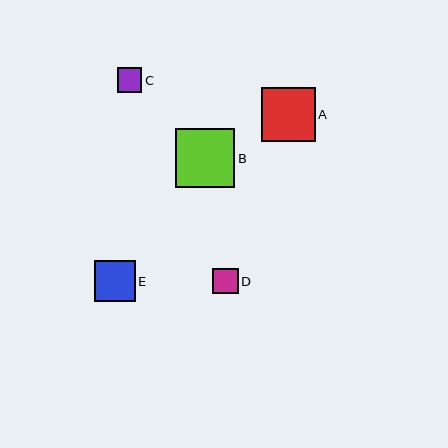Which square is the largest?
Square B is the largest with a size of approximately 59 pixels.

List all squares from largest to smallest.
From largest to smallest: B, A, E, D, C.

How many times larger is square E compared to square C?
Square E is approximately 1.7 times the size of square C.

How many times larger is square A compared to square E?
Square A is approximately 1.3 times the size of square E.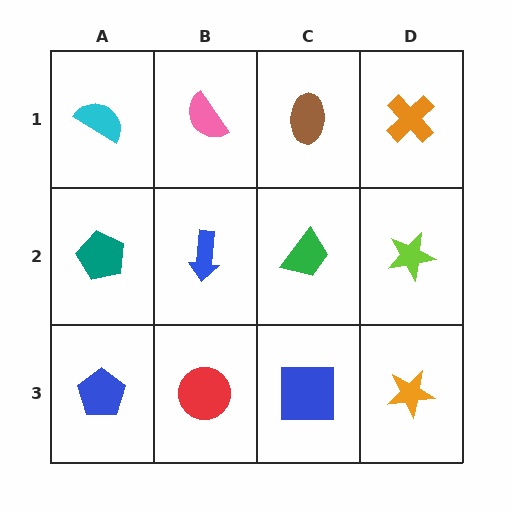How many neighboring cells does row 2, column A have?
3.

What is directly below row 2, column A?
A blue pentagon.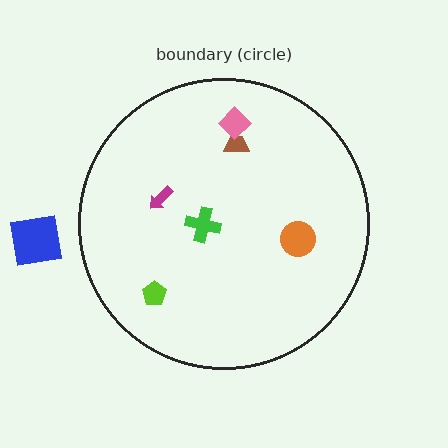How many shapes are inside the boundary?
6 inside, 1 outside.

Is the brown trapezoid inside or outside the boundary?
Inside.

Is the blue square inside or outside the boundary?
Outside.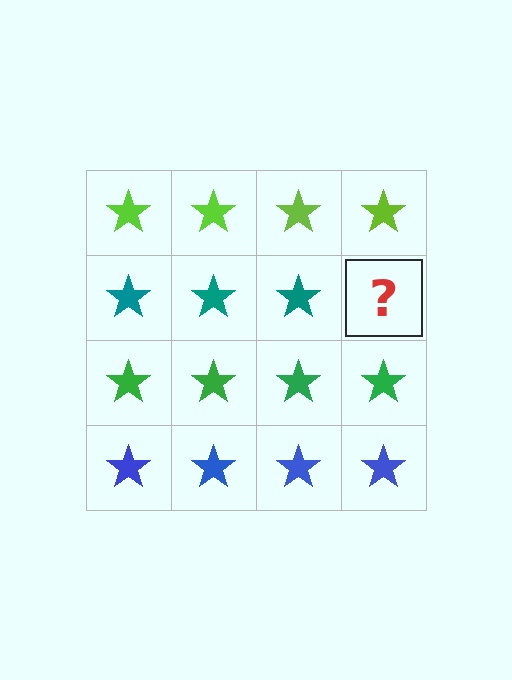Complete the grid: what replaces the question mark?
The question mark should be replaced with a teal star.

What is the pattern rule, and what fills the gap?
The rule is that each row has a consistent color. The gap should be filled with a teal star.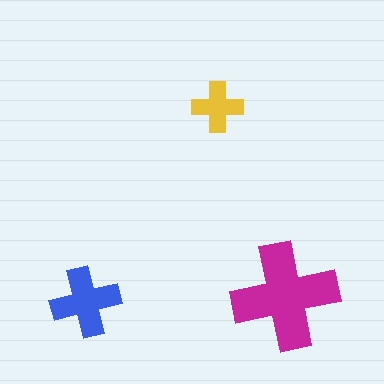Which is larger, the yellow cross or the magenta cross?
The magenta one.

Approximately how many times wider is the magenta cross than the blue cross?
About 1.5 times wider.